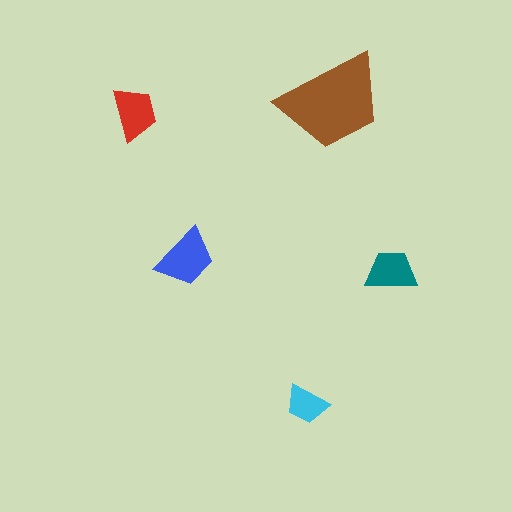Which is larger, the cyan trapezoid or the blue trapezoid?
The blue one.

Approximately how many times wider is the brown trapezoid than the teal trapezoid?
About 2 times wider.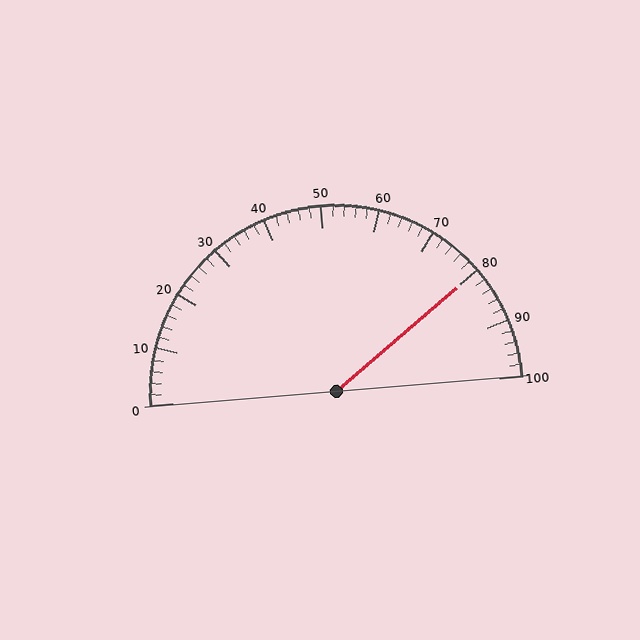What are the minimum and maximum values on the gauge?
The gauge ranges from 0 to 100.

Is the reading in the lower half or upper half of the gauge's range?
The reading is in the upper half of the range (0 to 100).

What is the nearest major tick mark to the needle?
The nearest major tick mark is 80.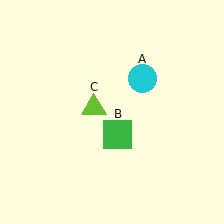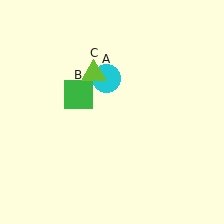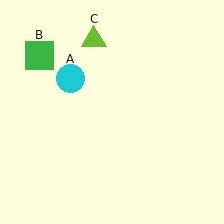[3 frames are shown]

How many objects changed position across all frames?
3 objects changed position: cyan circle (object A), green square (object B), lime triangle (object C).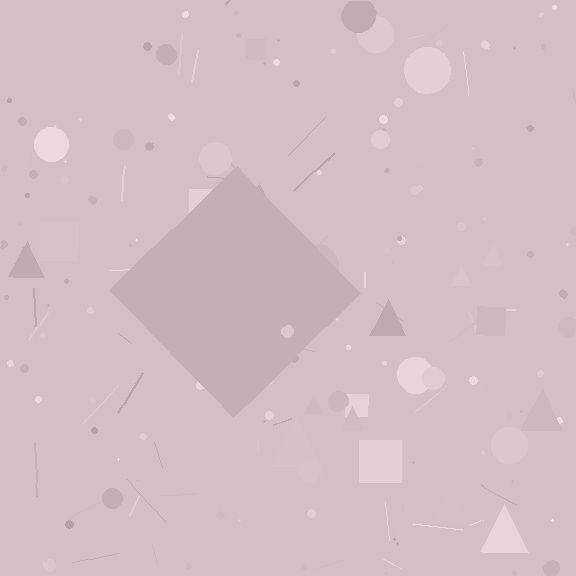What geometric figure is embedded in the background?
A diamond is embedded in the background.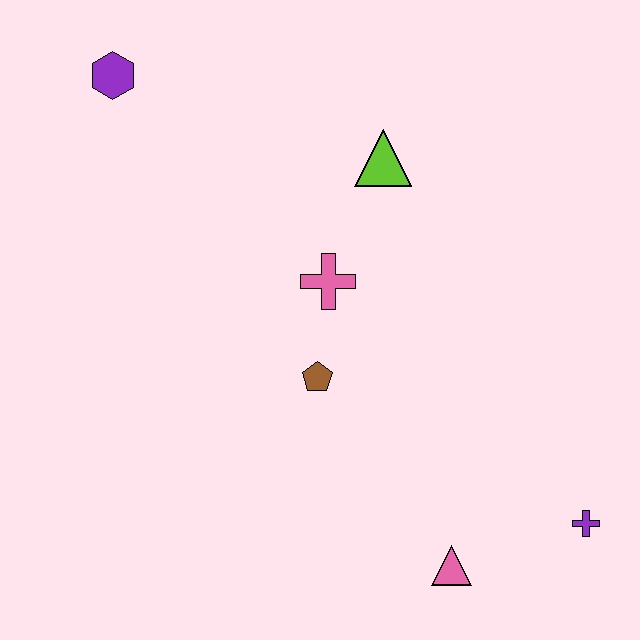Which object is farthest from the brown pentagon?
The purple hexagon is farthest from the brown pentagon.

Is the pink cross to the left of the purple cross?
Yes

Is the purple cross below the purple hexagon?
Yes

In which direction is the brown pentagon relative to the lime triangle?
The brown pentagon is below the lime triangle.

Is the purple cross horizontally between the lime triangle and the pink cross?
No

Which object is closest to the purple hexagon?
The lime triangle is closest to the purple hexagon.